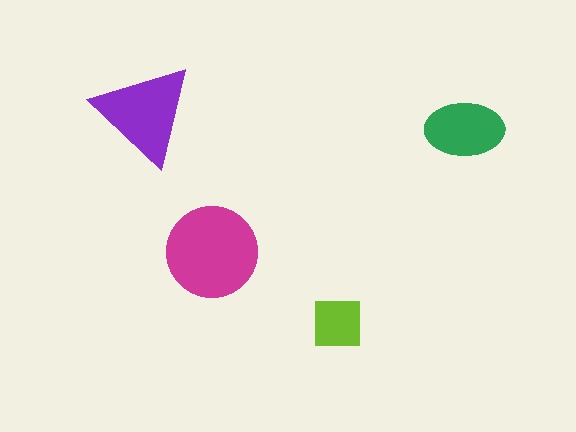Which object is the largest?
The magenta circle.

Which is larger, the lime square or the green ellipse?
The green ellipse.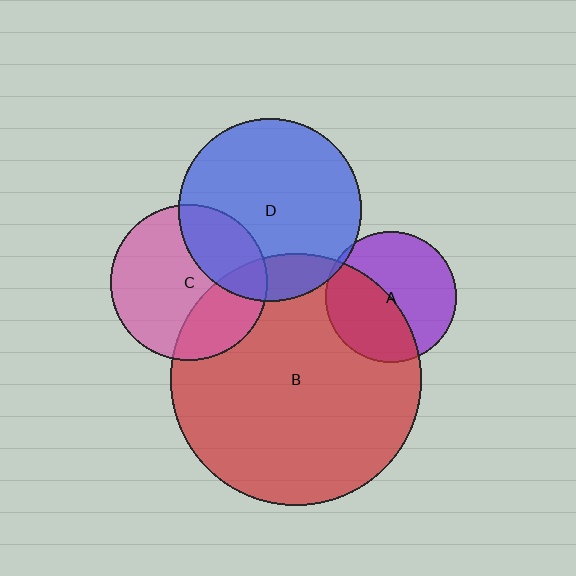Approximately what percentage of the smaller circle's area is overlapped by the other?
Approximately 15%.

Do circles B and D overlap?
Yes.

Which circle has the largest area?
Circle B (red).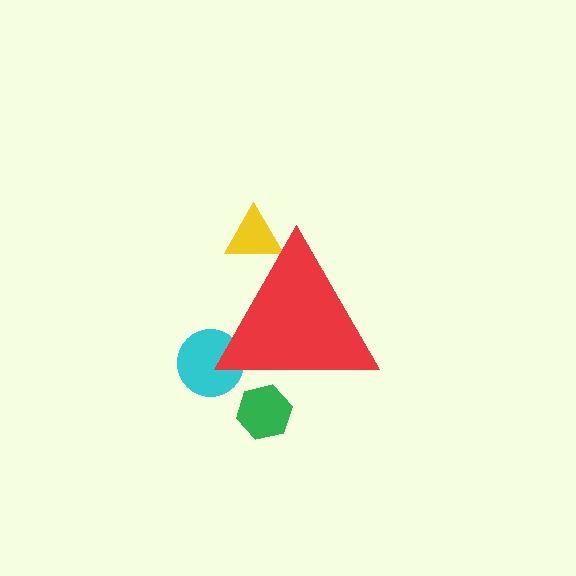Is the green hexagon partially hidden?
Yes, the green hexagon is partially hidden behind the red triangle.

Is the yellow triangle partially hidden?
Yes, the yellow triangle is partially hidden behind the red triangle.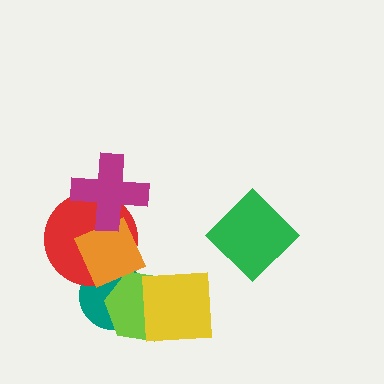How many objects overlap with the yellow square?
1 object overlaps with the yellow square.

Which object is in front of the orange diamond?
The magenta cross is in front of the orange diamond.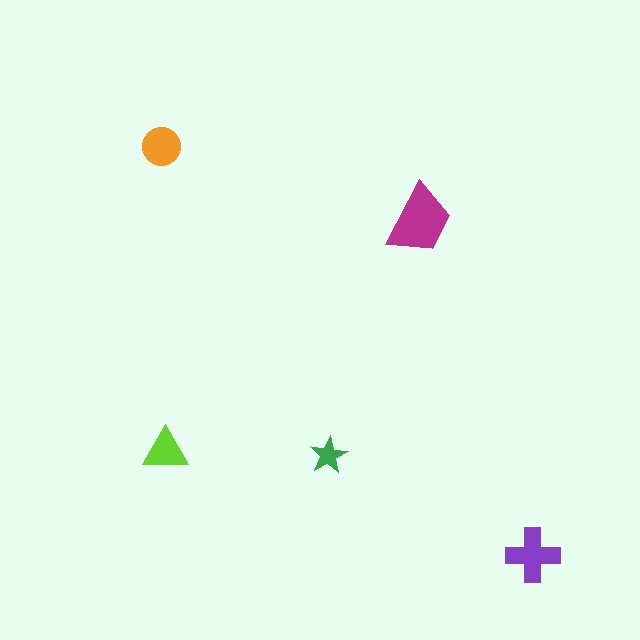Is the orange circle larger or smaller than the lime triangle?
Larger.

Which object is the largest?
The magenta trapezoid.